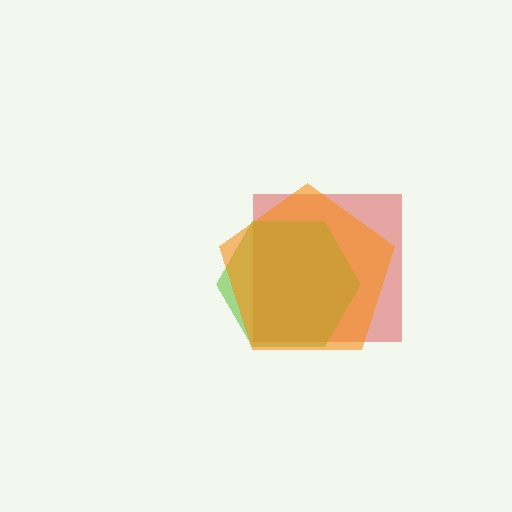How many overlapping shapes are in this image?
There are 3 overlapping shapes in the image.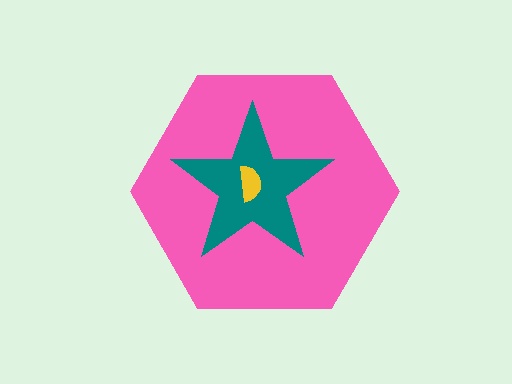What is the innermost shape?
The yellow semicircle.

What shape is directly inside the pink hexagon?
The teal star.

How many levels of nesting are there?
3.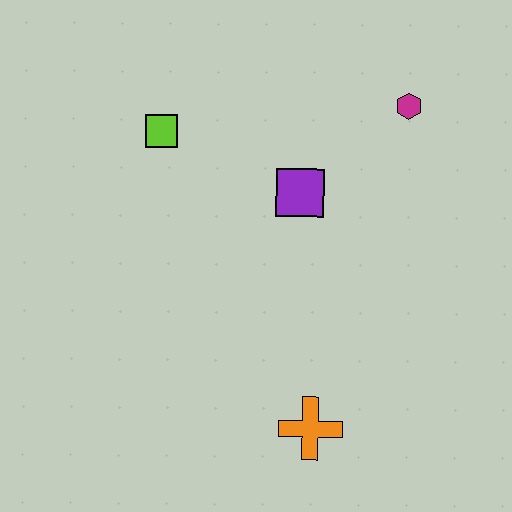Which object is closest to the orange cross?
The purple square is closest to the orange cross.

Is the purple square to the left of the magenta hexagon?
Yes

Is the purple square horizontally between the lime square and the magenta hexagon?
Yes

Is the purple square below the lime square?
Yes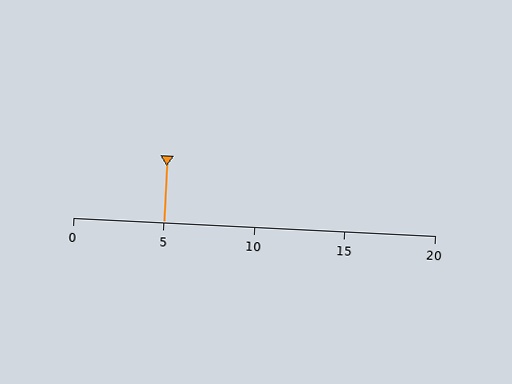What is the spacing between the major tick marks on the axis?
The major ticks are spaced 5 apart.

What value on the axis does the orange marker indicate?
The marker indicates approximately 5.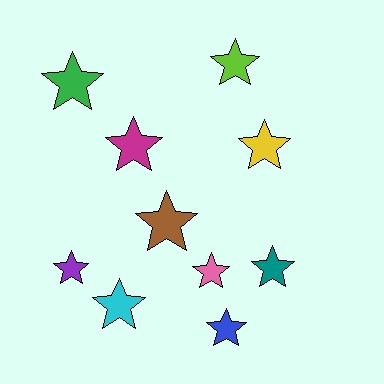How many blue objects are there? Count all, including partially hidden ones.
There is 1 blue object.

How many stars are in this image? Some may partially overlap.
There are 10 stars.